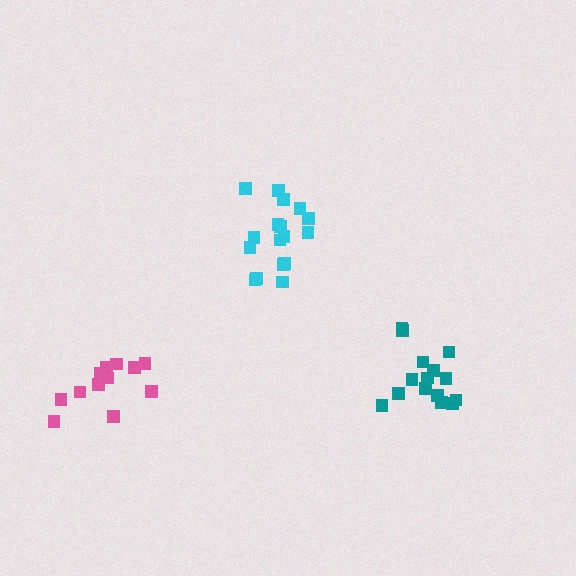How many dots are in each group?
Group 1: 17 dots, Group 2: 12 dots, Group 3: 15 dots (44 total).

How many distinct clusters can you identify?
There are 3 distinct clusters.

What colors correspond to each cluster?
The clusters are colored: cyan, pink, teal.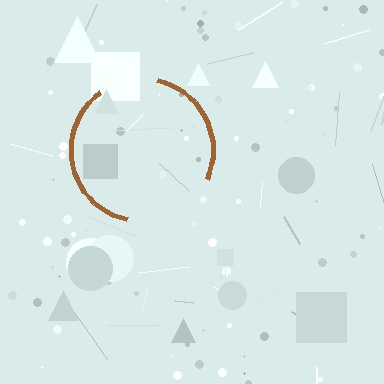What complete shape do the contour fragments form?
The contour fragments form a circle.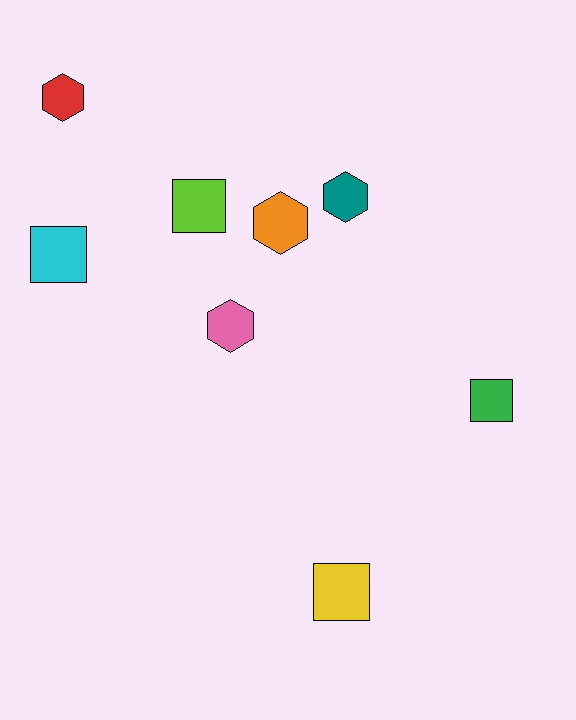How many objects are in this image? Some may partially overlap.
There are 8 objects.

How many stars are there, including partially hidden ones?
There are no stars.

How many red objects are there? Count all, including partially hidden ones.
There is 1 red object.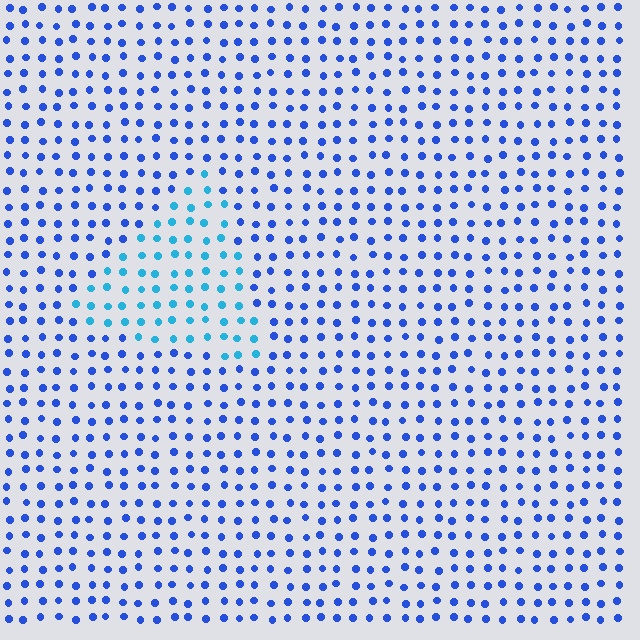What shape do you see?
I see a triangle.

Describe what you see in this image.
The image is filled with small blue elements in a uniform arrangement. A triangle-shaped region is visible where the elements are tinted to a slightly different hue, forming a subtle color boundary.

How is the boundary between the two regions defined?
The boundary is defined purely by a slight shift in hue (about 33 degrees). Spacing, size, and orientation are identical on both sides.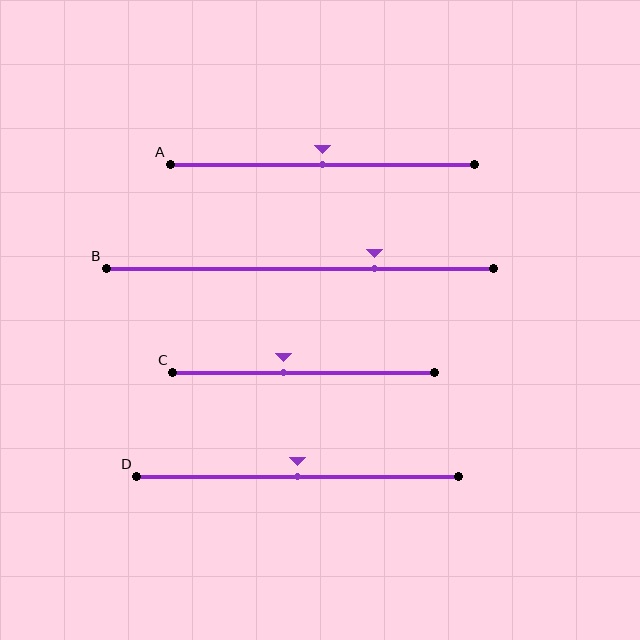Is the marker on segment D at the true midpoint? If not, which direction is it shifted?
Yes, the marker on segment D is at the true midpoint.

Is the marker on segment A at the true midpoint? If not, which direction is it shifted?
Yes, the marker on segment A is at the true midpoint.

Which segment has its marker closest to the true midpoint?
Segment A has its marker closest to the true midpoint.